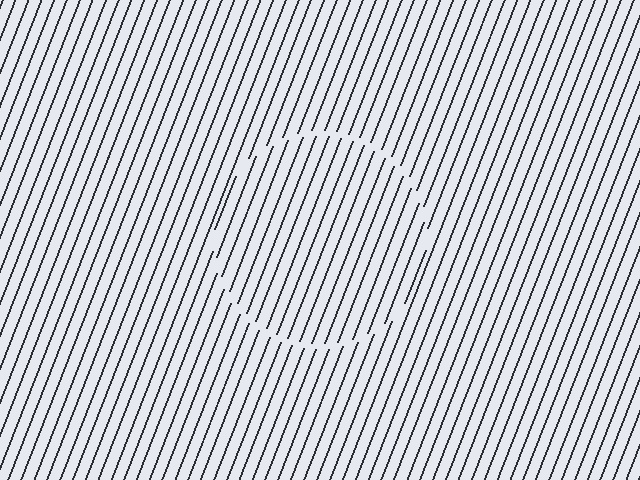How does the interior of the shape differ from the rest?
The interior of the shape contains the same grating, shifted by half a period — the contour is defined by the phase discontinuity where line-ends from the inner and outer gratings abut.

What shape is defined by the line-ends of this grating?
An illusory circle. The interior of the shape contains the same grating, shifted by half a period — the contour is defined by the phase discontinuity where line-ends from the inner and outer gratings abut.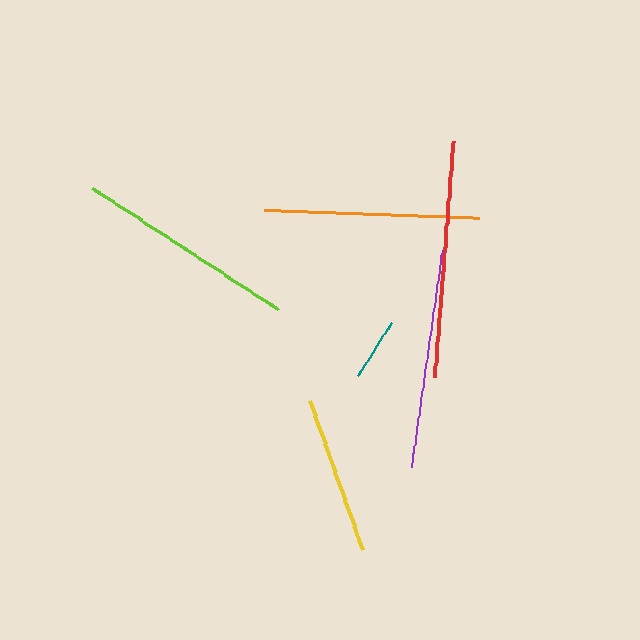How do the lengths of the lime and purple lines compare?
The lime and purple lines are approximately the same length.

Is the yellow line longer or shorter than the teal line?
The yellow line is longer than the teal line.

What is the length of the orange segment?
The orange segment is approximately 214 pixels long.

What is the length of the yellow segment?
The yellow segment is approximately 158 pixels long.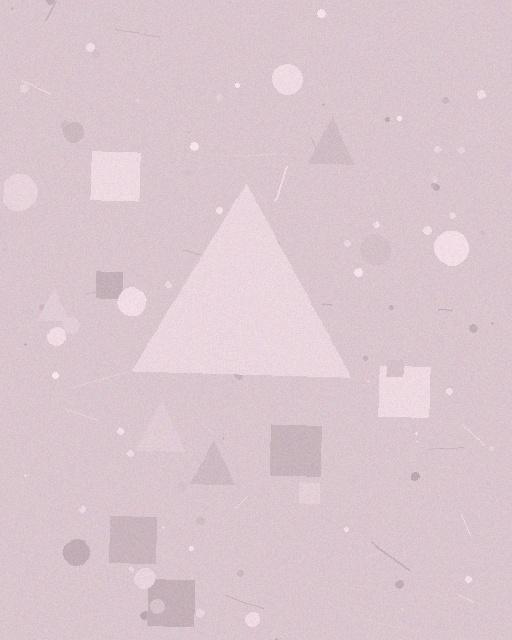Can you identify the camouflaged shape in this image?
The camouflaged shape is a triangle.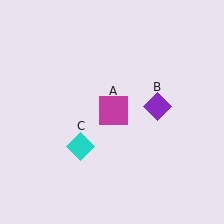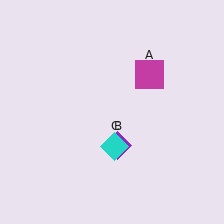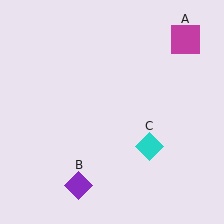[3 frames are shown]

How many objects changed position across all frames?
3 objects changed position: magenta square (object A), purple diamond (object B), cyan diamond (object C).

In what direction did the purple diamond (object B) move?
The purple diamond (object B) moved down and to the left.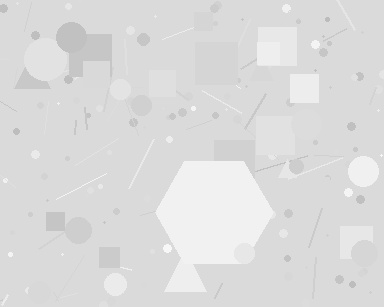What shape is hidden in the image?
A hexagon is hidden in the image.